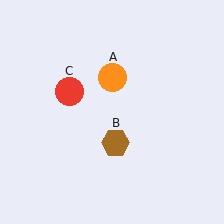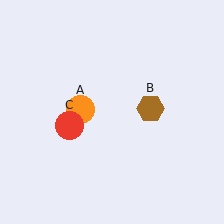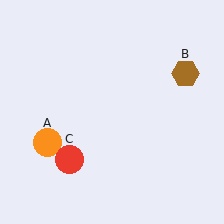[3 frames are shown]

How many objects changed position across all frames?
3 objects changed position: orange circle (object A), brown hexagon (object B), red circle (object C).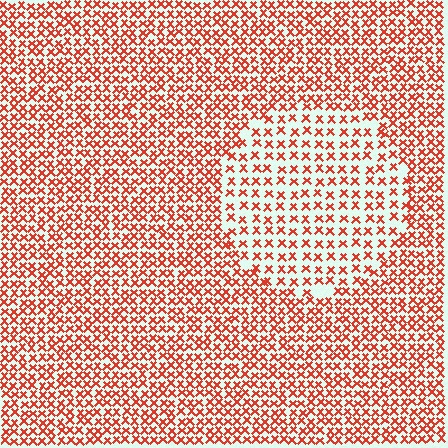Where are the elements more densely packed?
The elements are more densely packed outside the circle boundary.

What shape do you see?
I see a circle.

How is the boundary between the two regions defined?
The boundary is defined by a change in element density (approximately 1.8x ratio). All elements are the same color, size, and shape.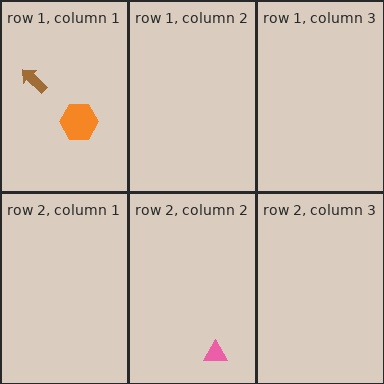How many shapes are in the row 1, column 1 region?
2.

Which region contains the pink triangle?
The row 2, column 2 region.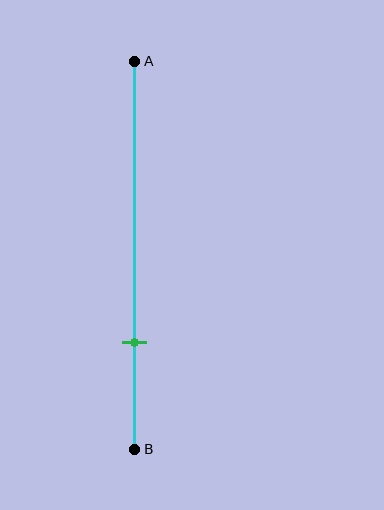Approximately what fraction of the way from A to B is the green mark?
The green mark is approximately 75% of the way from A to B.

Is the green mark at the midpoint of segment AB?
No, the mark is at about 75% from A, not at the 50% midpoint.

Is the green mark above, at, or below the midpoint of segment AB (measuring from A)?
The green mark is below the midpoint of segment AB.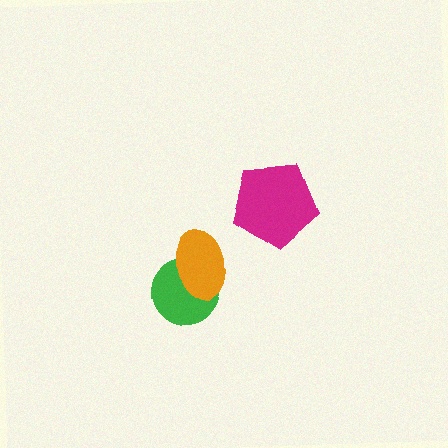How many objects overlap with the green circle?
1 object overlaps with the green circle.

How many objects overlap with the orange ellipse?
1 object overlaps with the orange ellipse.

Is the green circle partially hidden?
Yes, it is partially covered by another shape.